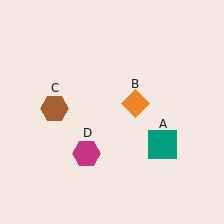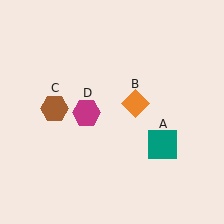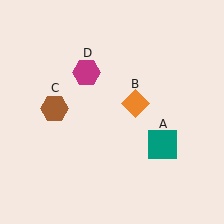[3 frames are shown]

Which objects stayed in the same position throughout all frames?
Teal square (object A) and orange diamond (object B) and brown hexagon (object C) remained stationary.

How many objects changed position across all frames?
1 object changed position: magenta hexagon (object D).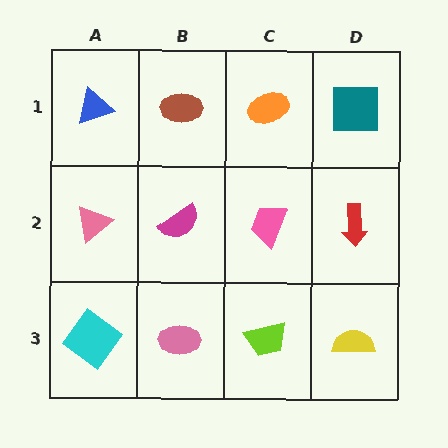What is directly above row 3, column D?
A red arrow.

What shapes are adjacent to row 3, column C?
A pink trapezoid (row 2, column C), a pink ellipse (row 3, column B), a yellow semicircle (row 3, column D).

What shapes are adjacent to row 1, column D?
A red arrow (row 2, column D), an orange ellipse (row 1, column C).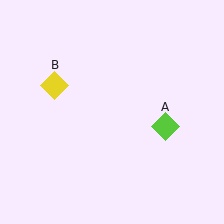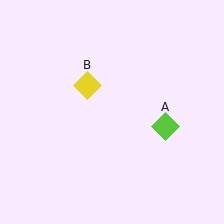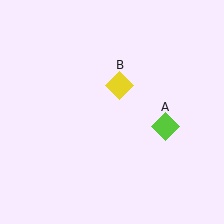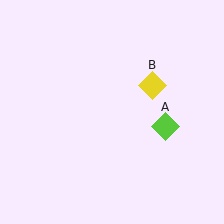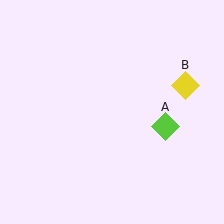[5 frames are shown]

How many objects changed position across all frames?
1 object changed position: yellow diamond (object B).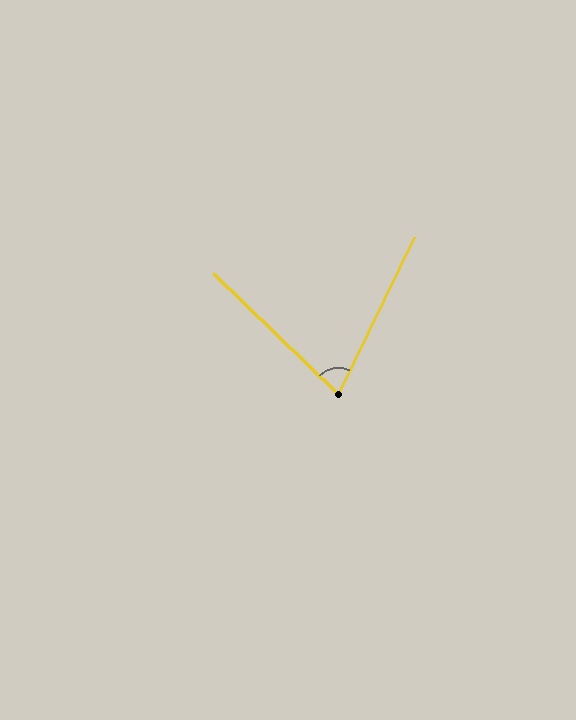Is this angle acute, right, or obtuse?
It is acute.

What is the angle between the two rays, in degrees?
Approximately 72 degrees.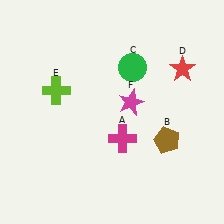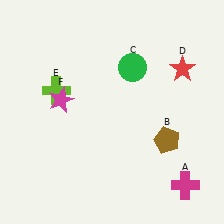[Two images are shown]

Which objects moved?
The objects that moved are: the magenta cross (A), the magenta star (F).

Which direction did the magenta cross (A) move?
The magenta cross (A) moved right.